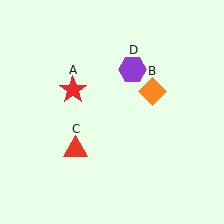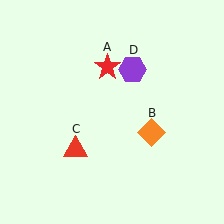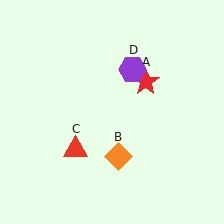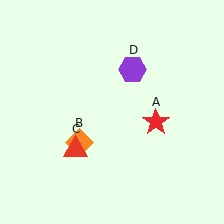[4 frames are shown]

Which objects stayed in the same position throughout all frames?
Red triangle (object C) and purple hexagon (object D) remained stationary.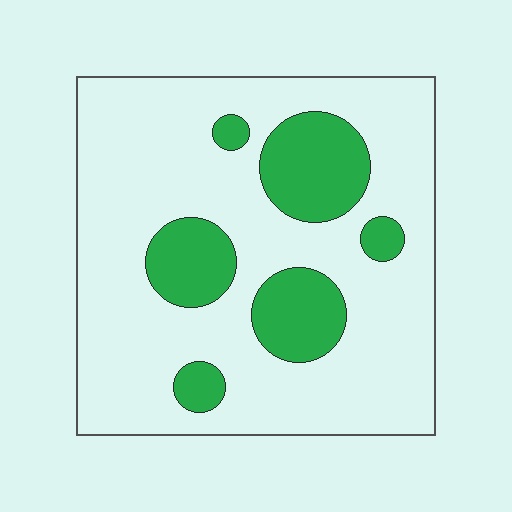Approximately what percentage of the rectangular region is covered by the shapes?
Approximately 20%.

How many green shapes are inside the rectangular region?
6.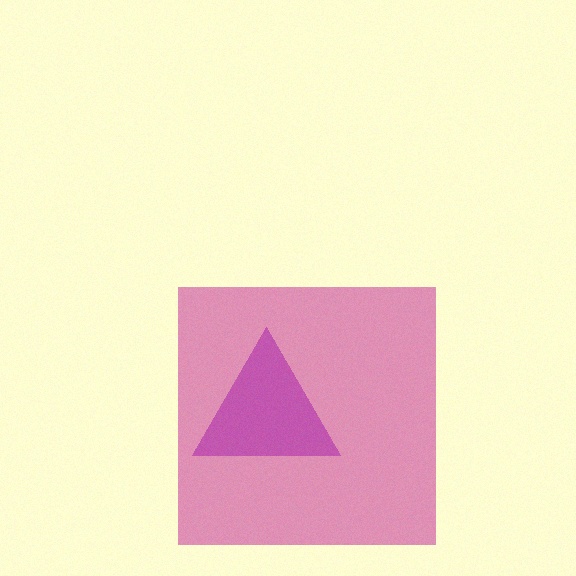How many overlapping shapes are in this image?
There are 2 overlapping shapes in the image.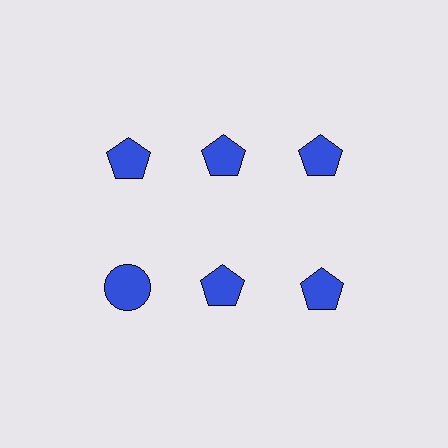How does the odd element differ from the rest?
It has a different shape: circle instead of pentagon.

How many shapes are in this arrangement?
There are 6 shapes arranged in a grid pattern.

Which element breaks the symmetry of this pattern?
The blue circle in the second row, leftmost column breaks the symmetry. All other shapes are blue pentagons.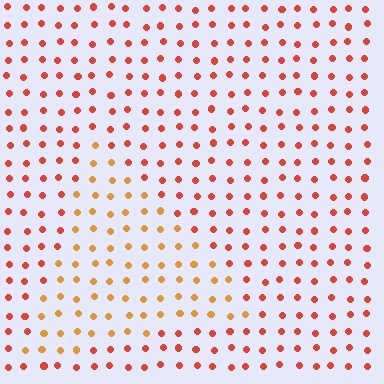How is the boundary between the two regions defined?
The boundary is defined purely by a slight shift in hue (about 29 degrees). Spacing, size, and orientation are identical on both sides.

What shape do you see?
I see a triangle.